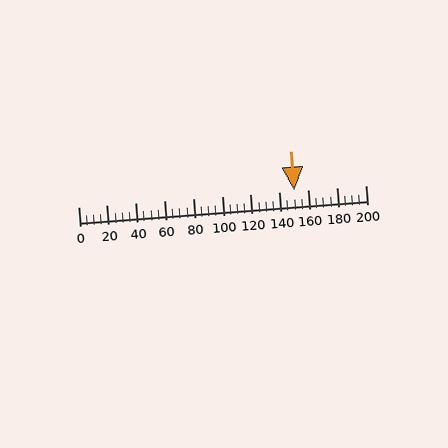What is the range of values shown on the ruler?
The ruler shows values from 0 to 200.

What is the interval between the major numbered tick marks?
The major tick marks are spaced 20 units apart.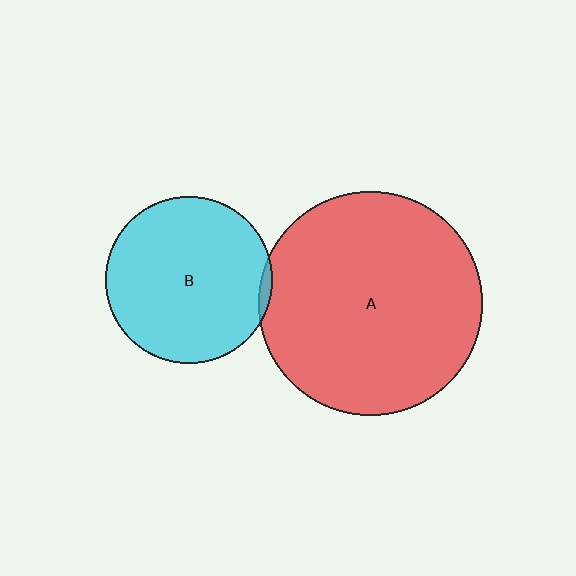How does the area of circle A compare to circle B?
Approximately 1.8 times.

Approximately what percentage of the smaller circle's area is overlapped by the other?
Approximately 5%.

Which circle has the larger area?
Circle A (red).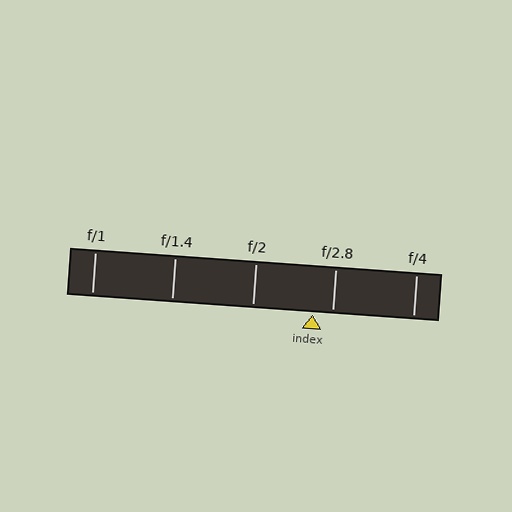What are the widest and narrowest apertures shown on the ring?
The widest aperture shown is f/1 and the narrowest is f/4.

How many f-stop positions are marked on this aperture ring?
There are 5 f-stop positions marked.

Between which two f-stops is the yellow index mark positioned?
The index mark is between f/2 and f/2.8.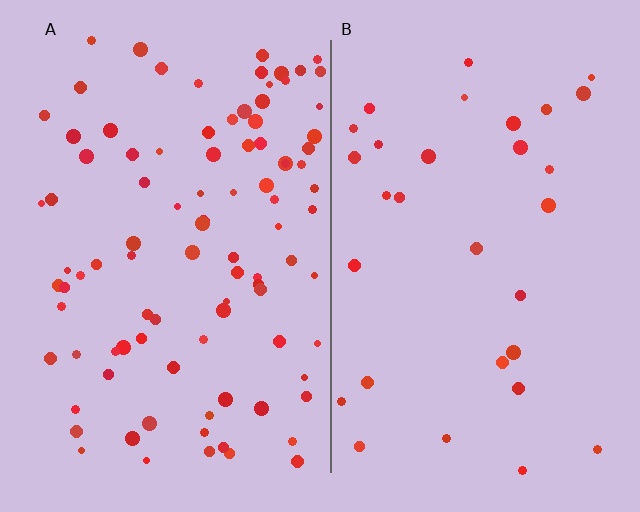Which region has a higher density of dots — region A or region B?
A (the left).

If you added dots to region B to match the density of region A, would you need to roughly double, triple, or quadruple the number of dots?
Approximately triple.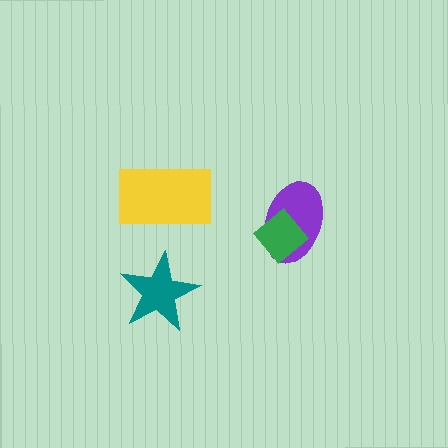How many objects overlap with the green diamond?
1 object overlaps with the green diamond.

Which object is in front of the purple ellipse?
The green diamond is in front of the purple ellipse.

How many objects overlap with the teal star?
0 objects overlap with the teal star.